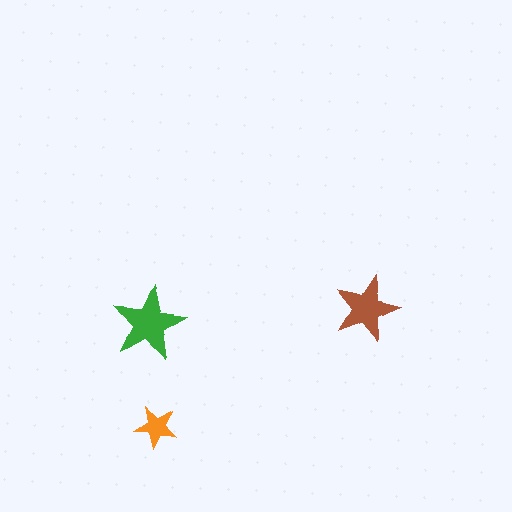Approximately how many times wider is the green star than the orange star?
About 1.5 times wider.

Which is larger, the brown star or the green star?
The green one.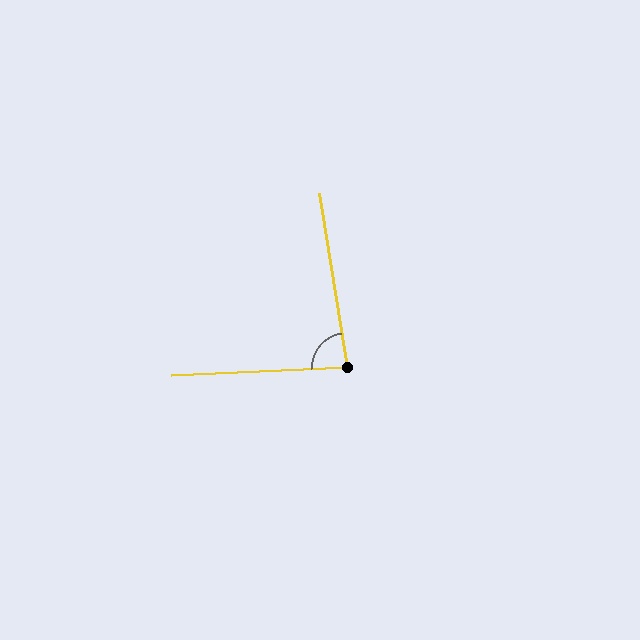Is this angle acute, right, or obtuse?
It is acute.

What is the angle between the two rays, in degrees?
Approximately 83 degrees.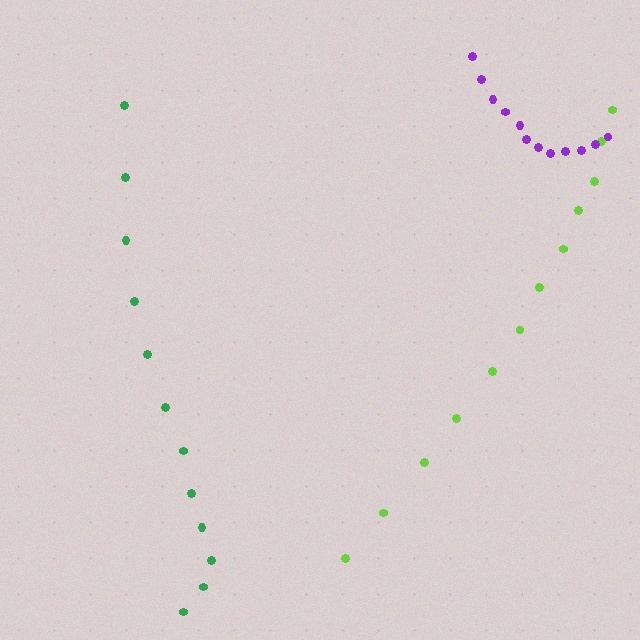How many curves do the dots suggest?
There are 3 distinct paths.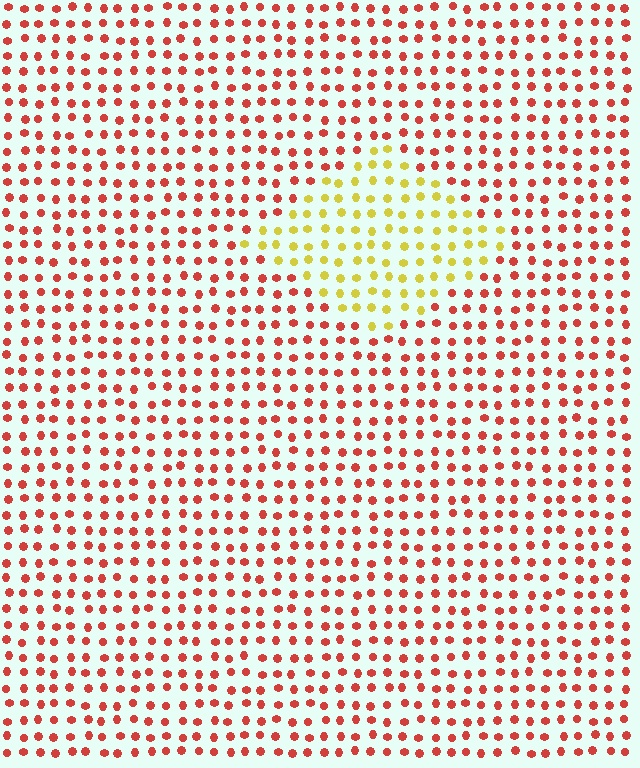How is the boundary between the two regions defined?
The boundary is defined purely by a slight shift in hue (about 57 degrees). Spacing, size, and orientation are identical on both sides.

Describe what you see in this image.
The image is filled with small red elements in a uniform arrangement. A diamond-shaped region is visible where the elements are tinted to a slightly different hue, forming a subtle color boundary.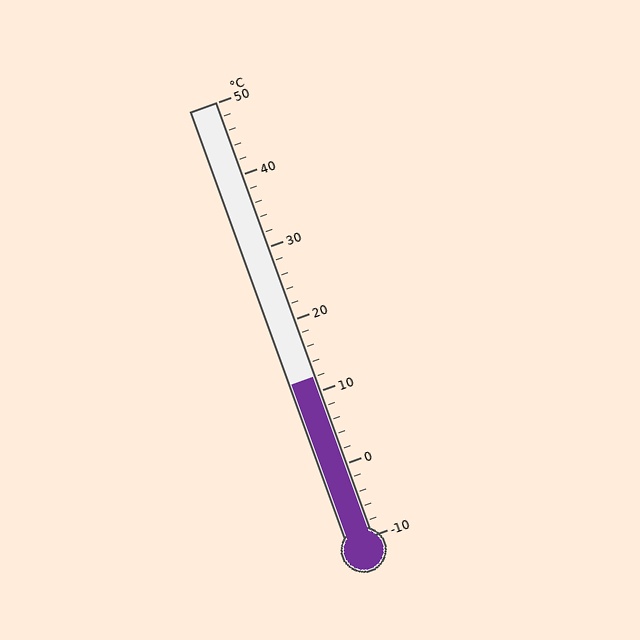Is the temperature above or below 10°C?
The temperature is above 10°C.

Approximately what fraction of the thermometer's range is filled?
The thermometer is filled to approximately 35% of its range.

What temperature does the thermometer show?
The thermometer shows approximately 12°C.